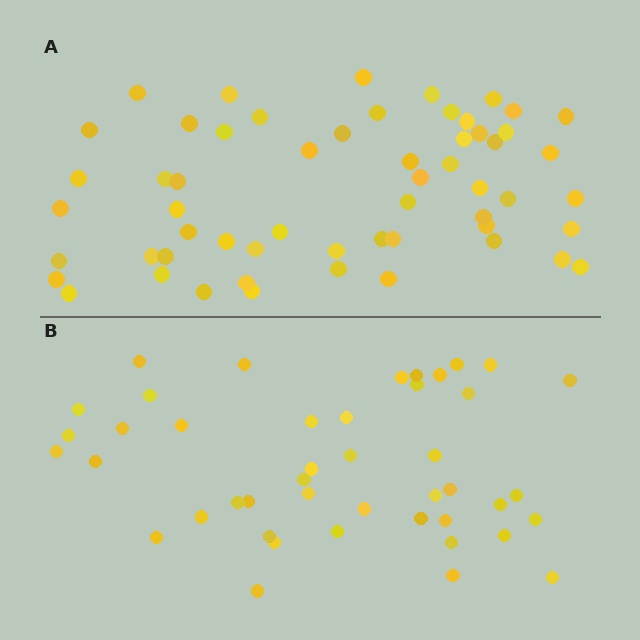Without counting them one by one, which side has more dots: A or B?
Region A (the top region) has more dots.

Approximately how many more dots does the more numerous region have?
Region A has approximately 15 more dots than region B.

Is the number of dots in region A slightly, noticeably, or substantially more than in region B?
Region A has noticeably more, but not dramatically so. The ratio is roughly 1.3 to 1.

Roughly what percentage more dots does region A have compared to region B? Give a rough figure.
About 30% more.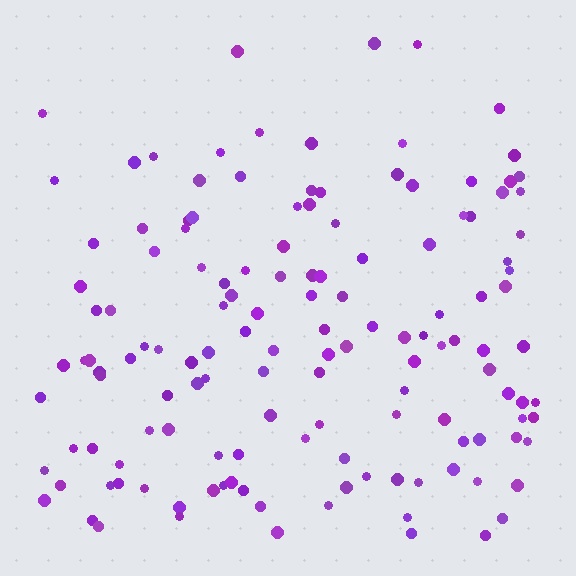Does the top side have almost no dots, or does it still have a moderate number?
Still a moderate number, just noticeably fewer than the bottom.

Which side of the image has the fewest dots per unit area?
The top.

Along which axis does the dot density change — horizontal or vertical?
Vertical.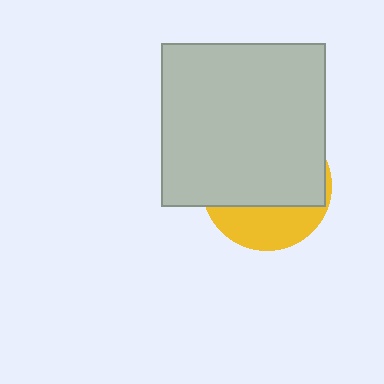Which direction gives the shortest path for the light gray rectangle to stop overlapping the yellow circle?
Moving up gives the shortest separation.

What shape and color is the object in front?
The object in front is a light gray rectangle.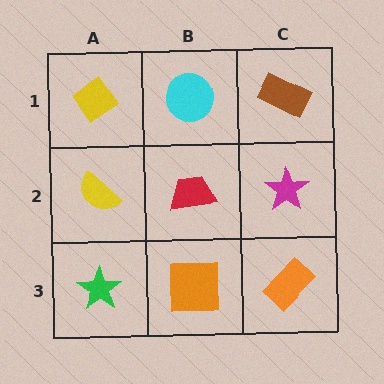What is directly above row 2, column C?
A brown rectangle.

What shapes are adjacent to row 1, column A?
A yellow semicircle (row 2, column A), a cyan circle (row 1, column B).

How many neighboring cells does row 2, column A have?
3.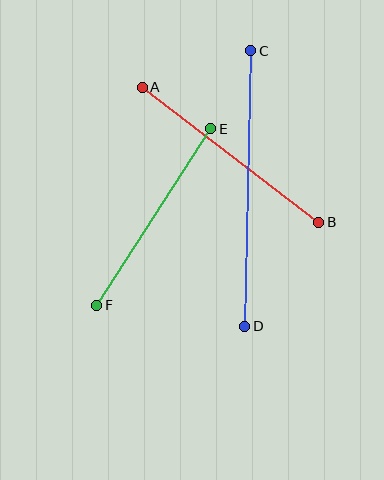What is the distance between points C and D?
The distance is approximately 276 pixels.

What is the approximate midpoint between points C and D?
The midpoint is at approximately (248, 188) pixels.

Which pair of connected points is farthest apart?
Points C and D are farthest apart.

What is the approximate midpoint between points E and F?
The midpoint is at approximately (154, 217) pixels.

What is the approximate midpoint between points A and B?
The midpoint is at approximately (231, 155) pixels.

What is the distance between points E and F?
The distance is approximately 210 pixels.